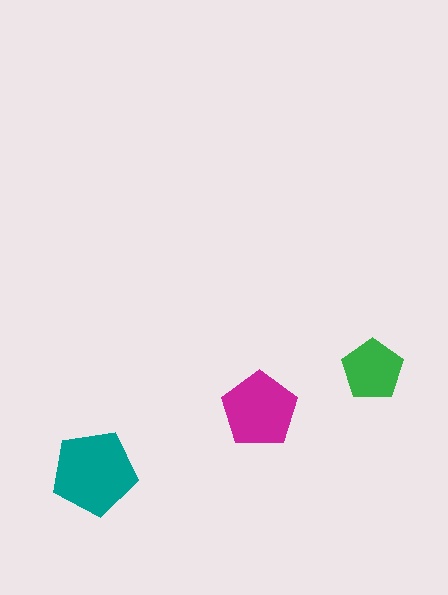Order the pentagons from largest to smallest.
the teal one, the magenta one, the green one.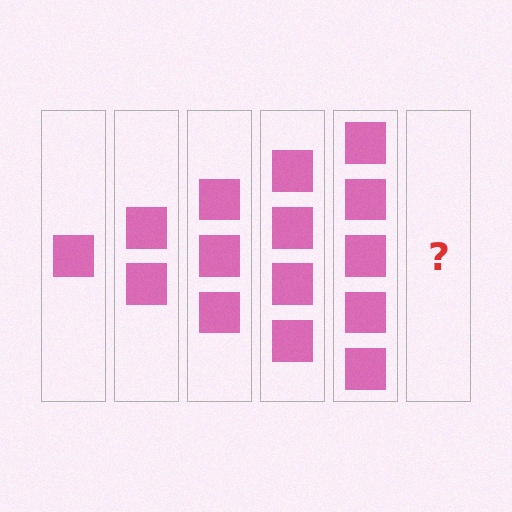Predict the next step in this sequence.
The next step is 6 squares.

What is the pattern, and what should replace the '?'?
The pattern is that each step adds one more square. The '?' should be 6 squares.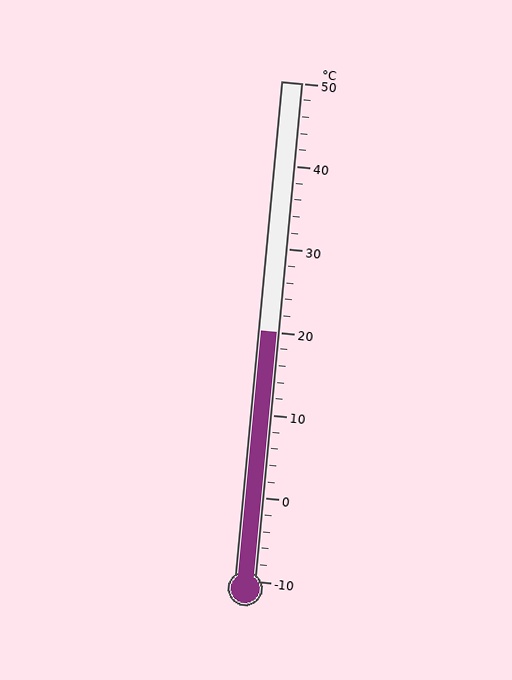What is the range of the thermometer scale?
The thermometer scale ranges from -10°C to 50°C.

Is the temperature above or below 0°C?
The temperature is above 0°C.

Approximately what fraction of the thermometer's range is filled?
The thermometer is filled to approximately 50% of its range.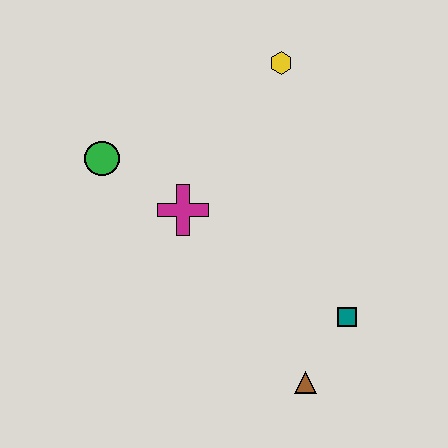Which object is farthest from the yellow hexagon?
The brown triangle is farthest from the yellow hexagon.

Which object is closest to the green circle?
The magenta cross is closest to the green circle.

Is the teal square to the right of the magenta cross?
Yes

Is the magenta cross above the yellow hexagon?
No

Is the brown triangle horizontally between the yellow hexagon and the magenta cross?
No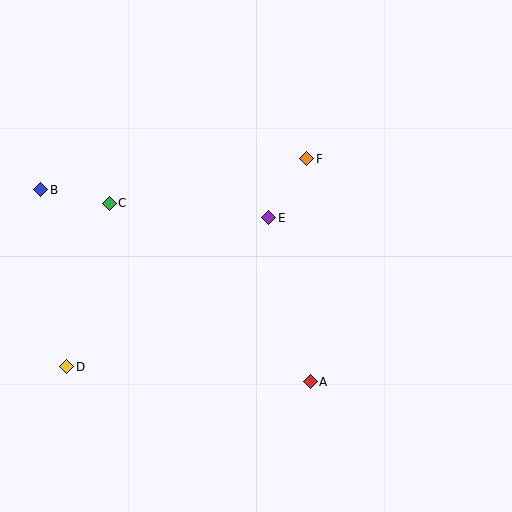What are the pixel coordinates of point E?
Point E is at (269, 218).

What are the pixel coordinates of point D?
Point D is at (67, 367).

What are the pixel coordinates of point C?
Point C is at (109, 203).